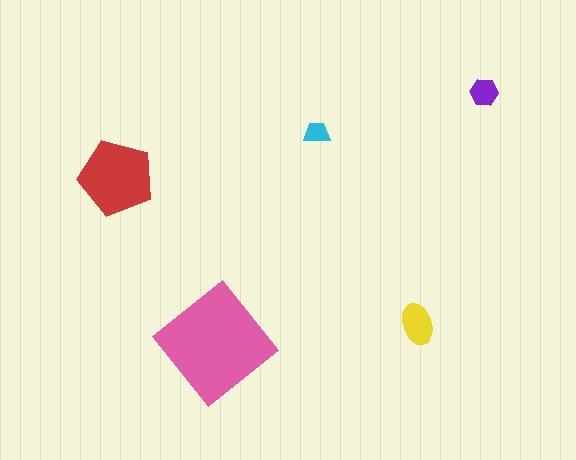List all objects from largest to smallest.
The pink diamond, the red pentagon, the yellow ellipse, the purple hexagon, the cyan trapezoid.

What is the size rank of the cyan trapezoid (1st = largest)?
5th.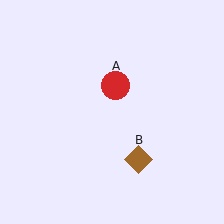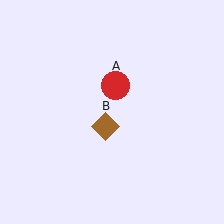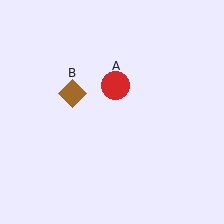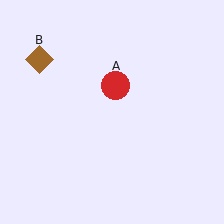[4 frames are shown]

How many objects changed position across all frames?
1 object changed position: brown diamond (object B).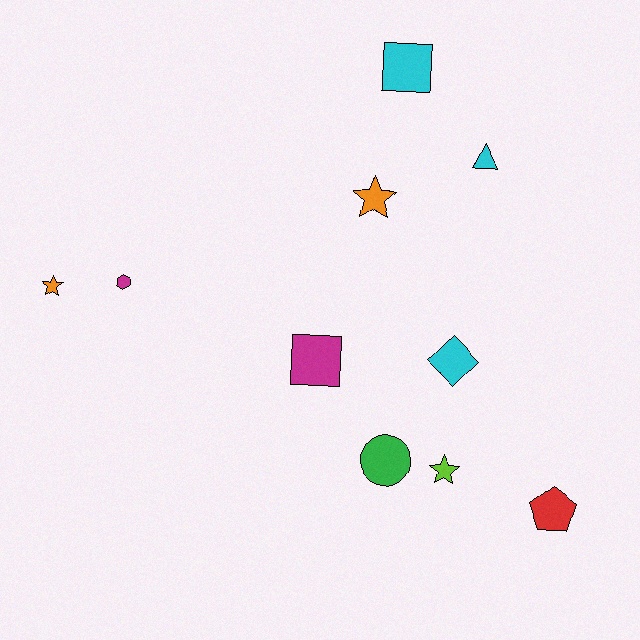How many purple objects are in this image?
There are no purple objects.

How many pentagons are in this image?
There is 1 pentagon.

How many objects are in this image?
There are 10 objects.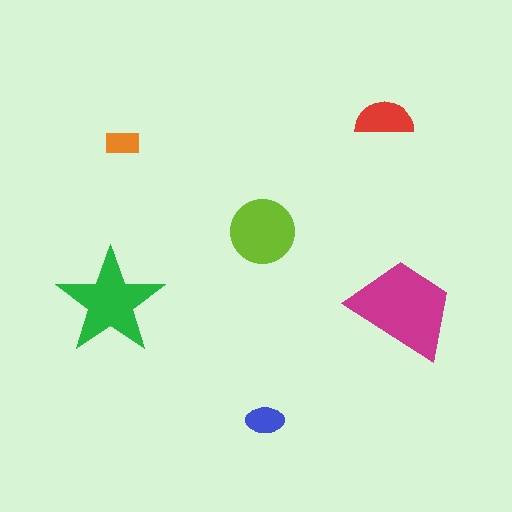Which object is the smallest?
The orange rectangle.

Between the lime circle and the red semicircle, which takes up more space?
The lime circle.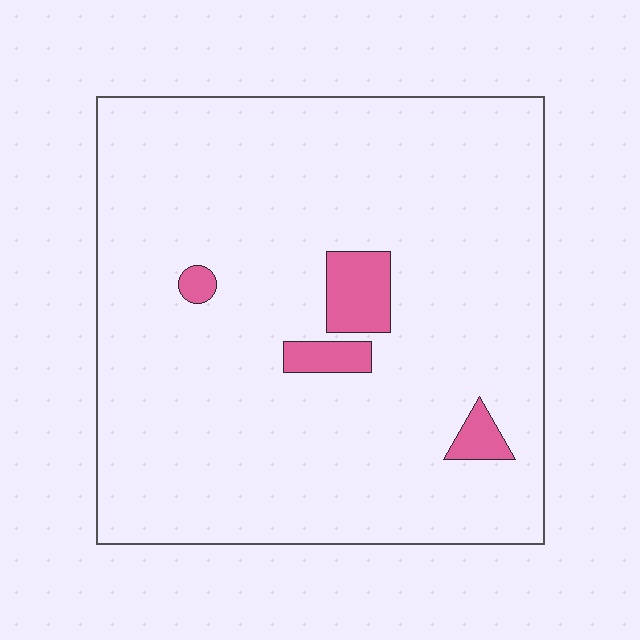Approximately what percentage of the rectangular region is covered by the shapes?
Approximately 5%.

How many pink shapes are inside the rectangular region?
4.